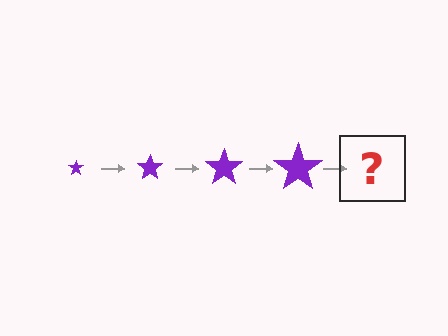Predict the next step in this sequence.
The next step is a purple star, larger than the previous one.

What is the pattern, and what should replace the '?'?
The pattern is that the star gets progressively larger each step. The '?' should be a purple star, larger than the previous one.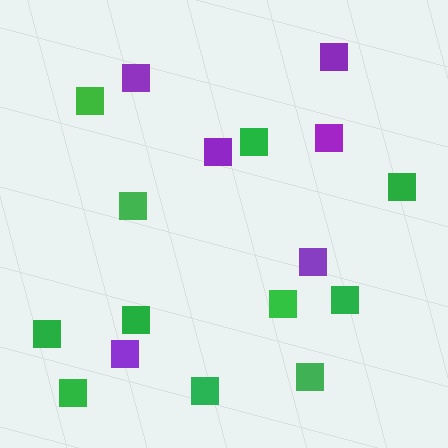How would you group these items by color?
There are 2 groups: one group of purple squares (6) and one group of green squares (11).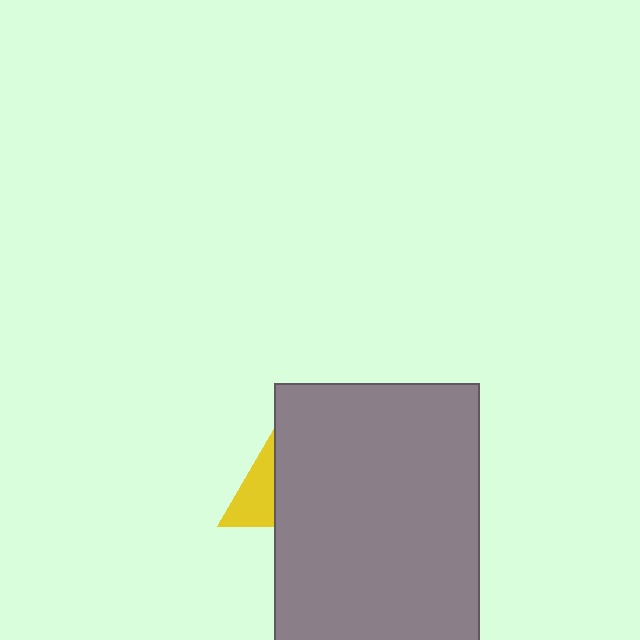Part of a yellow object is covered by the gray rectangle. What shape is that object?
It is a triangle.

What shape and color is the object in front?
The object in front is a gray rectangle.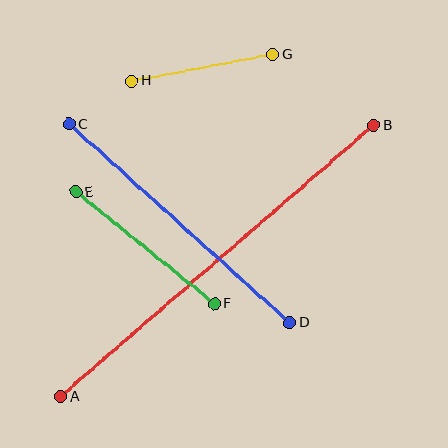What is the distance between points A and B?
The distance is approximately 414 pixels.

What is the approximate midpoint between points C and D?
The midpoint is at approximately (179, 223) pixels.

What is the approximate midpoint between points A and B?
The midpoint is at approximately (217, 261) pixels.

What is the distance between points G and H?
The distance is approximately 144 pixels.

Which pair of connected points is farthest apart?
Points A and B are farthest apart.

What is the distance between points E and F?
The distance is approximately 178 pixels.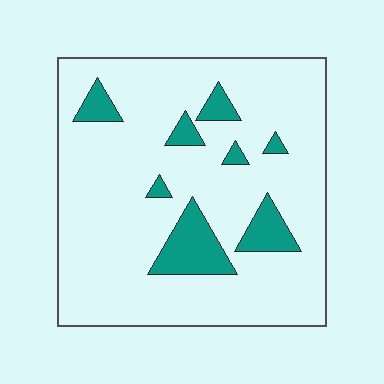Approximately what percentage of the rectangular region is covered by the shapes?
Approximately 15%.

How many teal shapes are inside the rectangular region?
8.